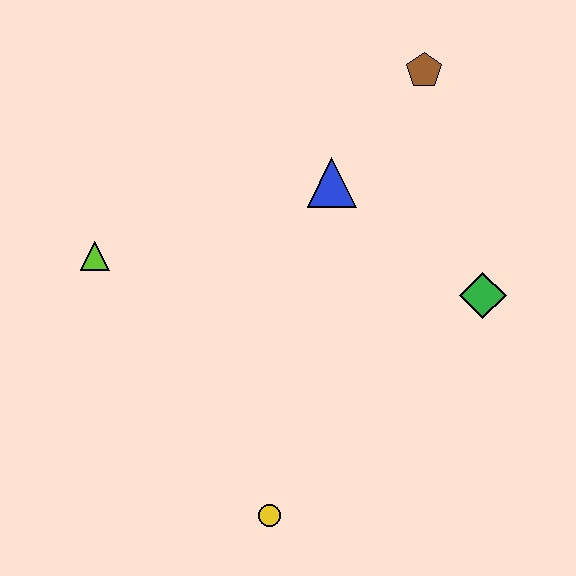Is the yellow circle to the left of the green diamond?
Yes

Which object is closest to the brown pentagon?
The blue triangle is closest to the brown pentagon.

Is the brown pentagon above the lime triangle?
Yes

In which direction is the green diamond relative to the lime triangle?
The green diamond is to the right of the lime triangle.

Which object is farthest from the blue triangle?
The yellow circle is farthest from the blue triangle.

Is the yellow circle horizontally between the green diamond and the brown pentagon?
No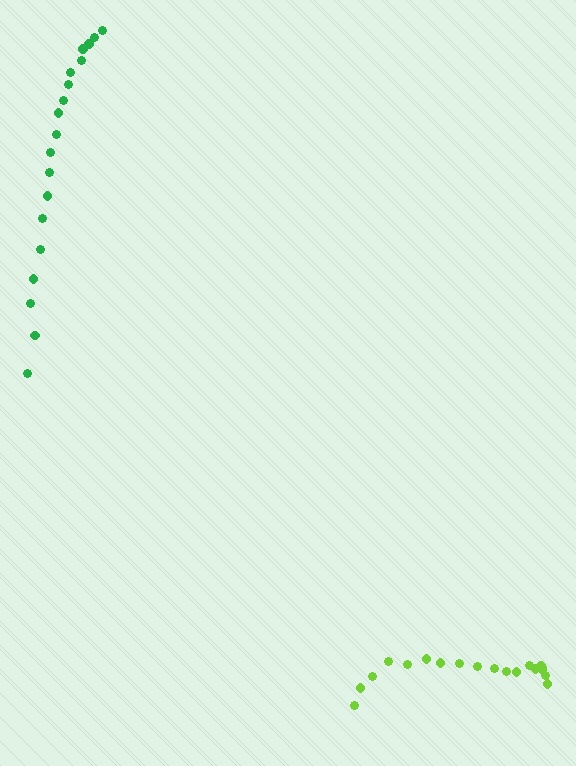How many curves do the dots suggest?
There are 2 distinct paths.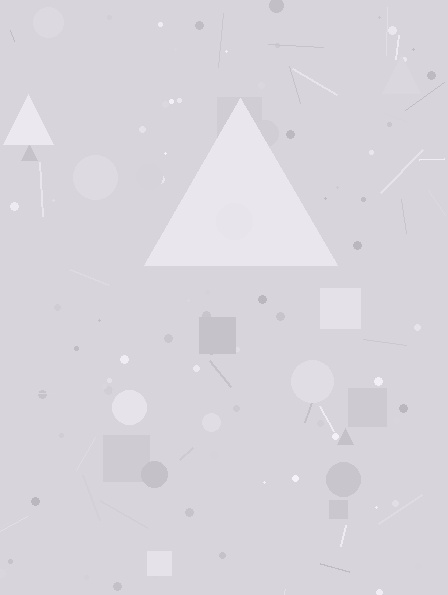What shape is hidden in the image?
A triangle is hidden in the image.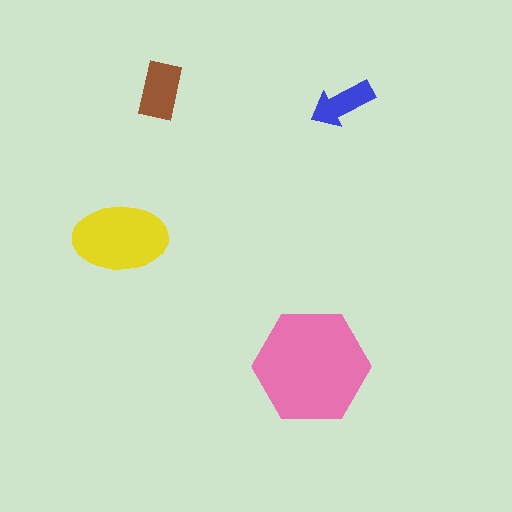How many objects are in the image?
There are 4 objects in the image.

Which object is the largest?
The pink hexagon.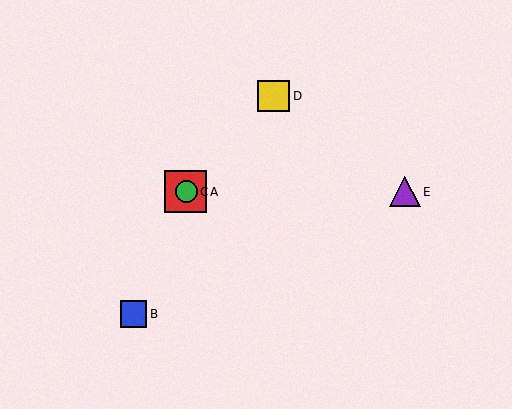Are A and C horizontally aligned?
Yes, both are at y≈192.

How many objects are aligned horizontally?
3 objects (A, C, E) are aligned horizontally.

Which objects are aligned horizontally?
Objects A, C, E are aligned horizontally.